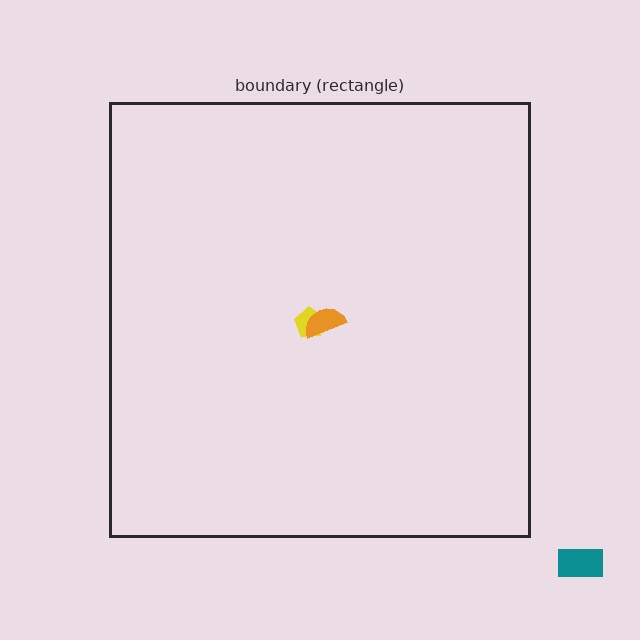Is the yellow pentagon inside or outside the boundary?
Inside.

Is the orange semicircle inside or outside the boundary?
Inside.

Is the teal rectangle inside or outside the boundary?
Outside.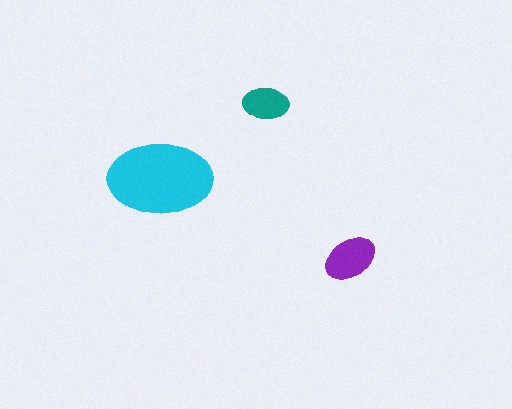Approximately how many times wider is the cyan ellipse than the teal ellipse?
About 2.5 times wider.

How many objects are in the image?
There are 3 objects in the image.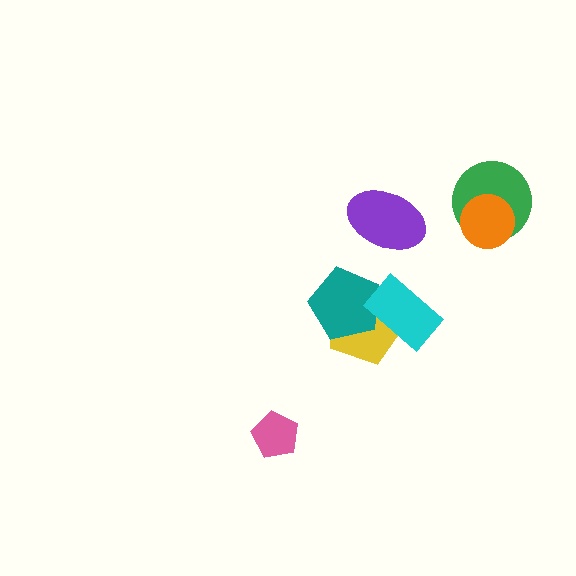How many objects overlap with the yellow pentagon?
2 objects overlap with the yellow pentagon.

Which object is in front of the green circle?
The orange circle is in front of the green circle.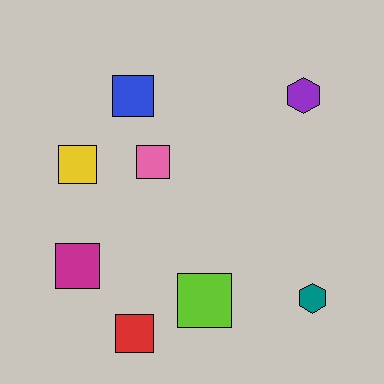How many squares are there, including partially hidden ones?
There are 6 squares.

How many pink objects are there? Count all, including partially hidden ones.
There is 1 pink object.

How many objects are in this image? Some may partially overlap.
There are 8 objects.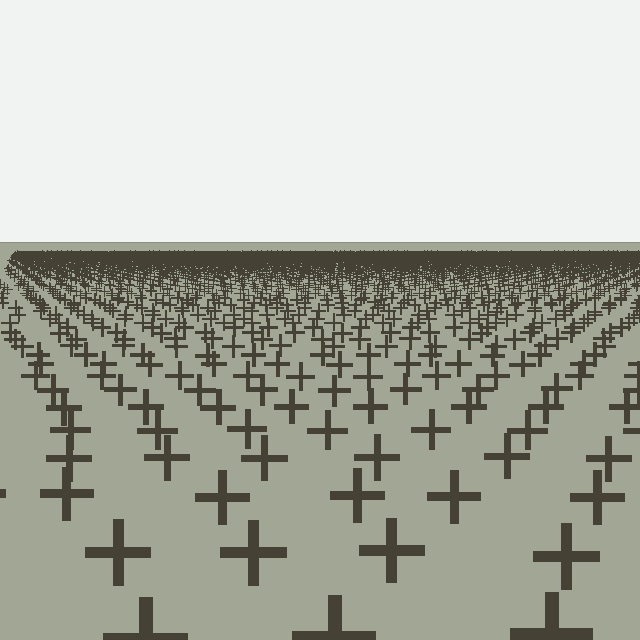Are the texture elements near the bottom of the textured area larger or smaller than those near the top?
Larger. Near the bottom, elements are closer to the viewer and appear at a bigger on-screen size.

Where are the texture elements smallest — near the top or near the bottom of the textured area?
Near the top.